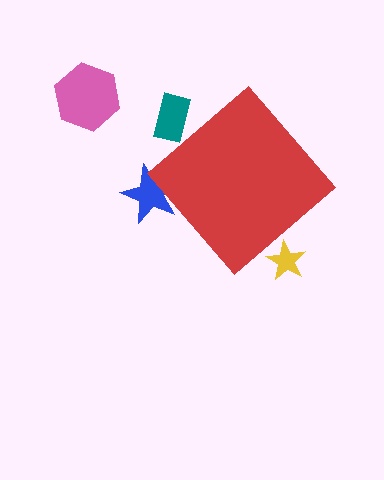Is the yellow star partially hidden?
Yes, the yellow star is partially hidden behind the red diamond.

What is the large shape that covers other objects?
A red diamond.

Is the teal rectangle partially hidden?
Yes, the teal rectangle is partially hidden behind the red diamond.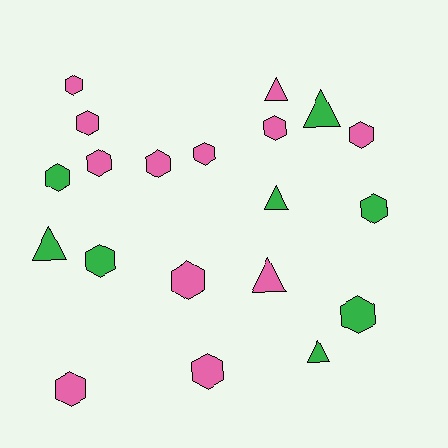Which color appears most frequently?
Pink, with 12 objects.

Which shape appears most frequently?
Hexagon, with 14 objects.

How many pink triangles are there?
There are 2 pink triangles.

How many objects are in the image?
There are 20 objects.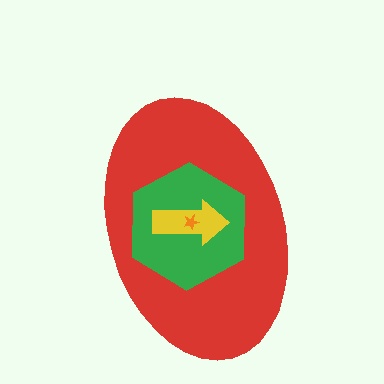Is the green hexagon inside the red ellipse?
Yes.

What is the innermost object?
The orange star.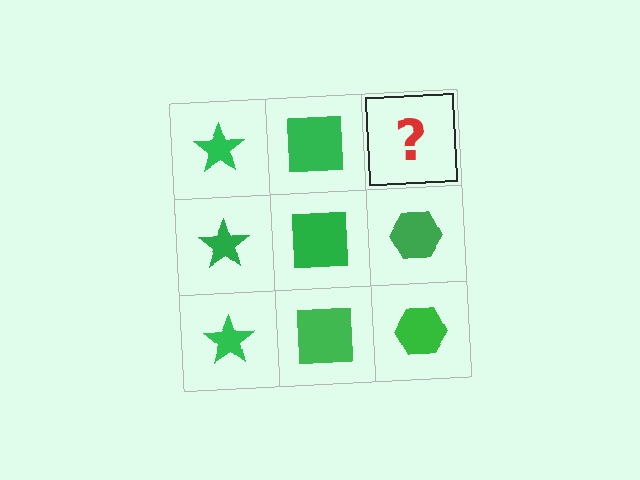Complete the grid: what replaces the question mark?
The question mark should be replaced with a green hexagon.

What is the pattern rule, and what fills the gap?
The rule is that each column has a consistent shape. The gap should be filled with a green hexagon.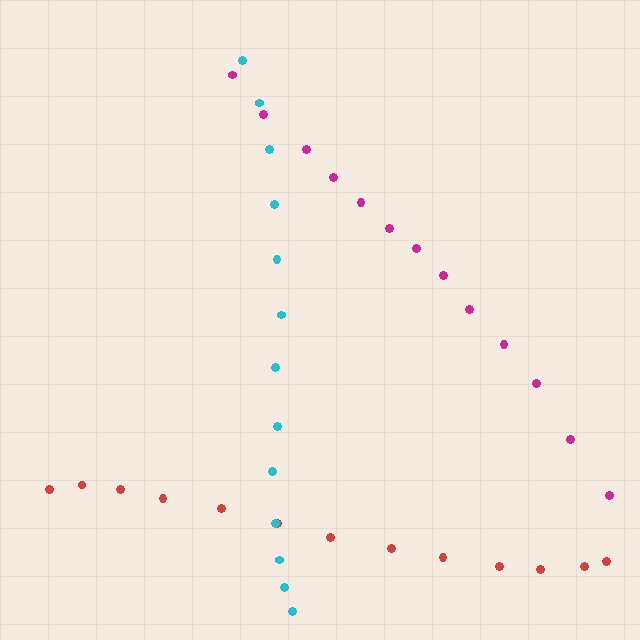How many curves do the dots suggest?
There are 3 distinct paths.